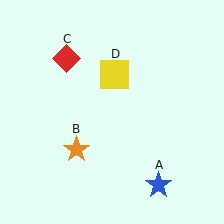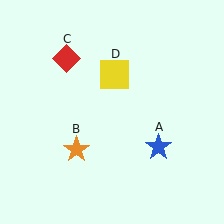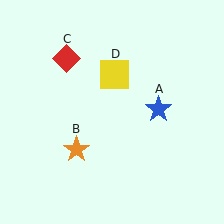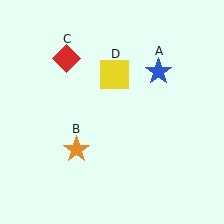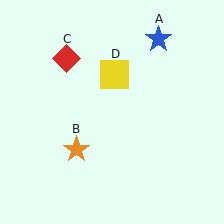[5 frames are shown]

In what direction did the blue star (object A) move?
The blue star (object A) moved up.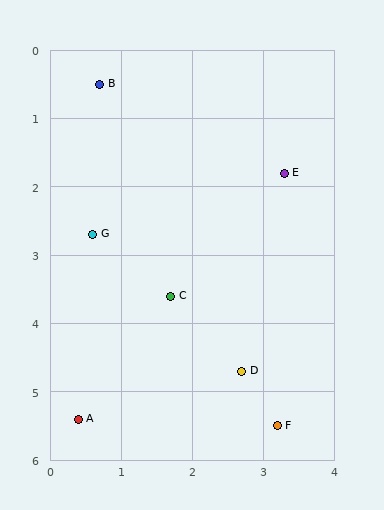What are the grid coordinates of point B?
Point B is at approximately (0.7, 0.5).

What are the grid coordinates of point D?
Point D is at approximately (2.7, 4.7).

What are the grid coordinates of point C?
Point C is at approximately (1.7, 3.6).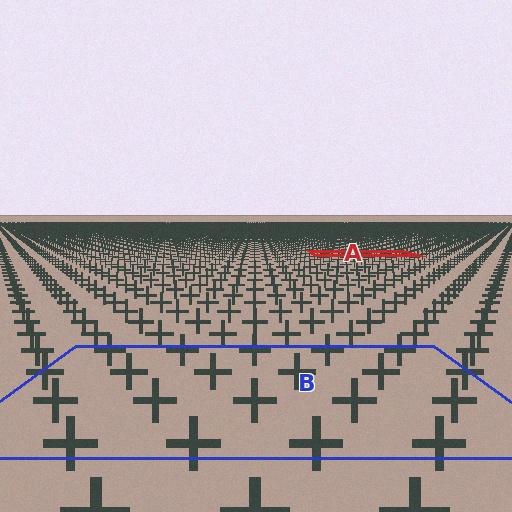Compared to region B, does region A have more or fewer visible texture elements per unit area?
Region A has more texture elements per unit area — they are packed more densely because it is farther away.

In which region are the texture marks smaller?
The texture marks are smaller in region A, because it is farther away.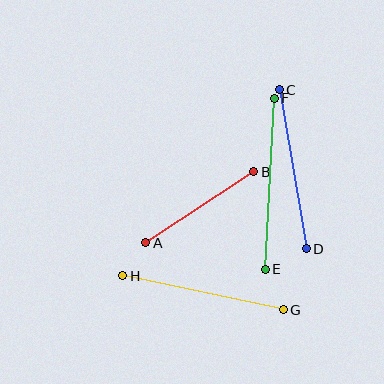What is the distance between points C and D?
The distance is approximately 161 pixels.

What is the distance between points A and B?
The distance is approximately 129 pixels.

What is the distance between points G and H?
The distance is approximately 164 pixels.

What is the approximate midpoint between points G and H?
The midpoint is at approximately (203, 293) pixels.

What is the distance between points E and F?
The distance is approximately 171 pixels.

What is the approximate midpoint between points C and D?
The midpoint is at approximately (293, 169) pixels.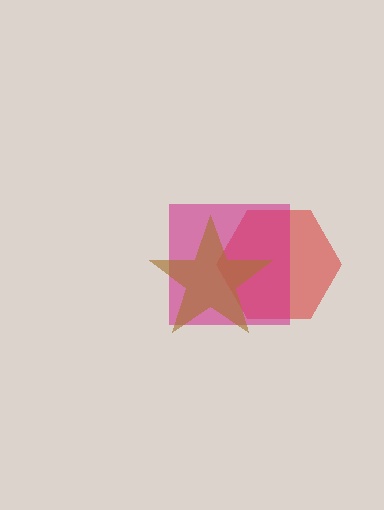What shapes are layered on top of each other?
The layered shapes are: a red hexagon, a magenta square, a brown star.